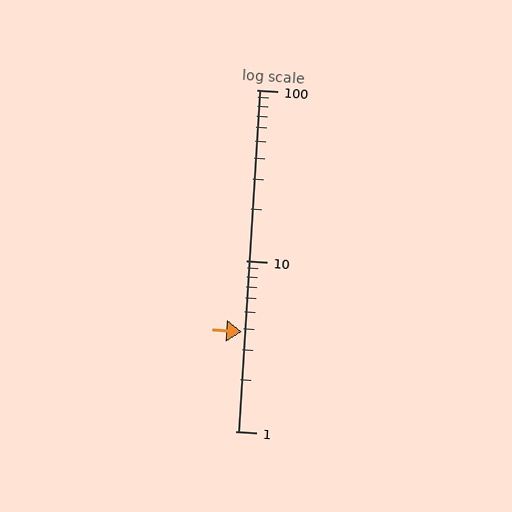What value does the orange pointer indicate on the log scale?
The pointer indicates approximately 3.8.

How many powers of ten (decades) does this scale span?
The scale spans 2 decades, from 1 to 100.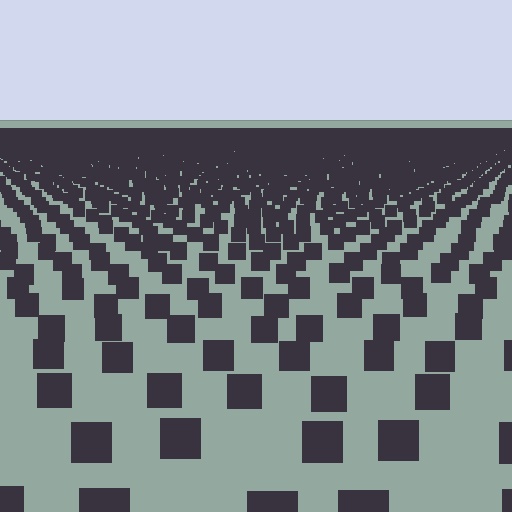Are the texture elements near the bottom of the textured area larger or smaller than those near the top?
Larger. Near the bottom, elements are closer to the viewer and appear at a bigger on-screen size.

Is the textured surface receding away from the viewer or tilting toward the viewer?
The surface is receding away from the viewer. Texture elements get smaller and denser toward the top.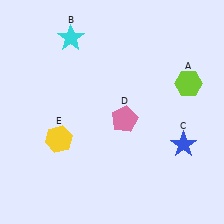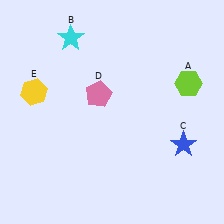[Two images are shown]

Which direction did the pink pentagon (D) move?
The pink pentagon (D) moved left.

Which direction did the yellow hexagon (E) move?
The yellow hexagon (E) moved up.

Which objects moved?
The objects that moved are: the pink pentagon (D), the yellow hexagon (E).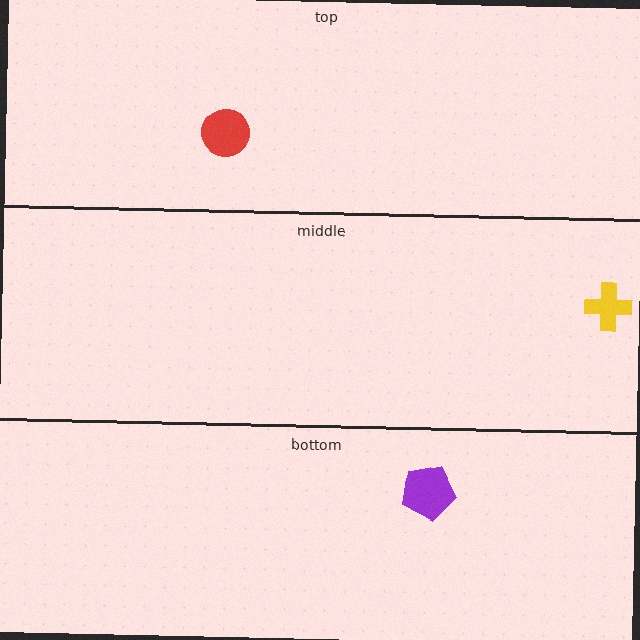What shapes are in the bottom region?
The purple pentagon.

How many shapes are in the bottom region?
1.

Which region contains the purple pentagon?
The bottom region.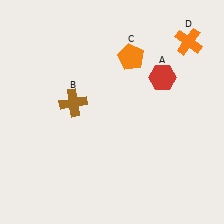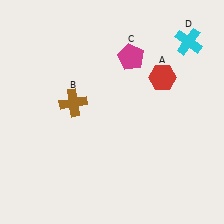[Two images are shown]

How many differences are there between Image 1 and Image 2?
There are 2 differences between the two images.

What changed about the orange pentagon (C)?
In Image 1, C is orange. In Image 2, it changed to magenta.